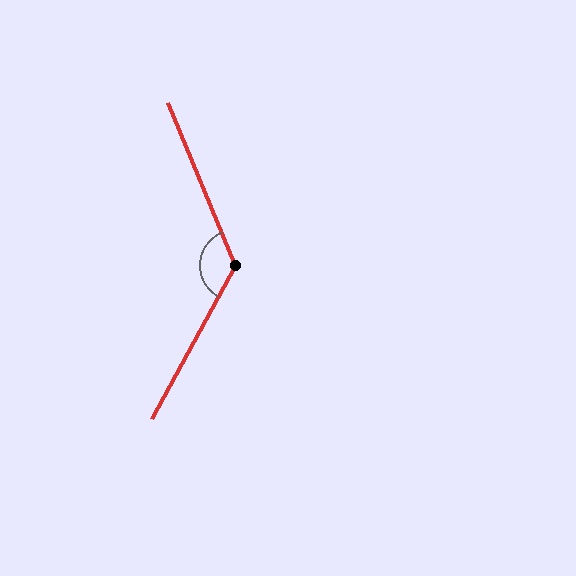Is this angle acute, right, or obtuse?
It is obtuse.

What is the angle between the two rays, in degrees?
Approximately 129 degrees.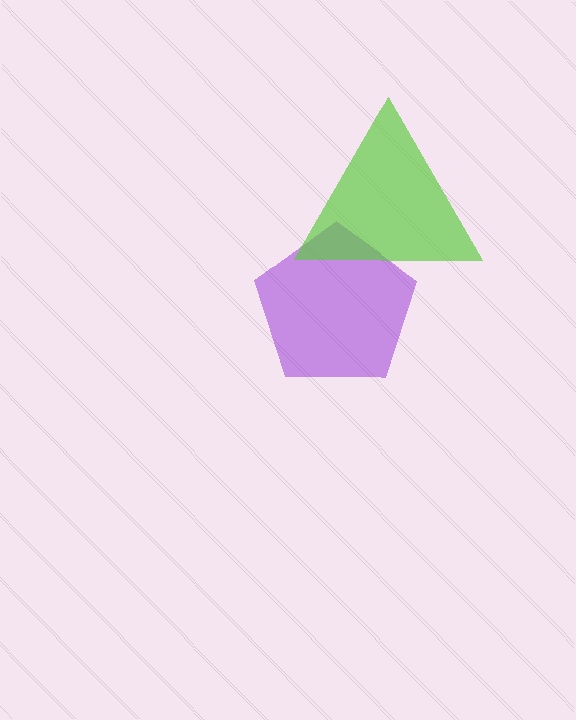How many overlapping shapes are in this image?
There are 2 overlapping shapes in the image.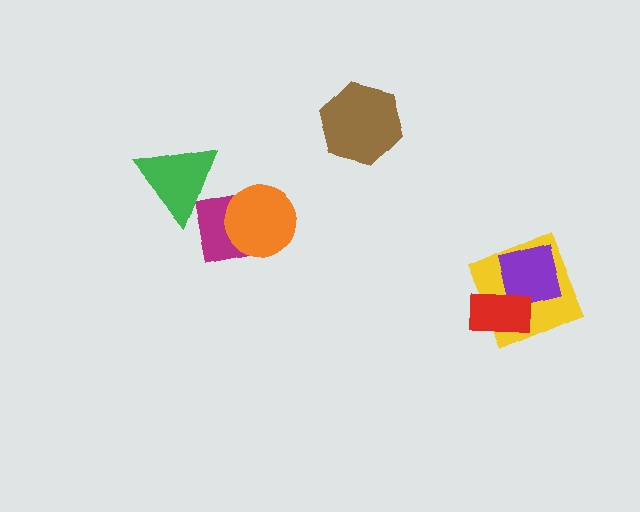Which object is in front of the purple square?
The red rectangle is in front of the purple square.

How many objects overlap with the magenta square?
2 objects overlap with the magenta square.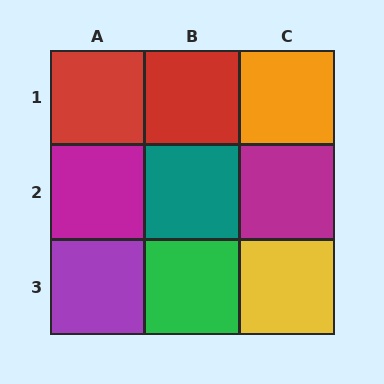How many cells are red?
2 cells are red.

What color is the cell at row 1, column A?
Red.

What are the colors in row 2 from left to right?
Magenta, teal, magenta.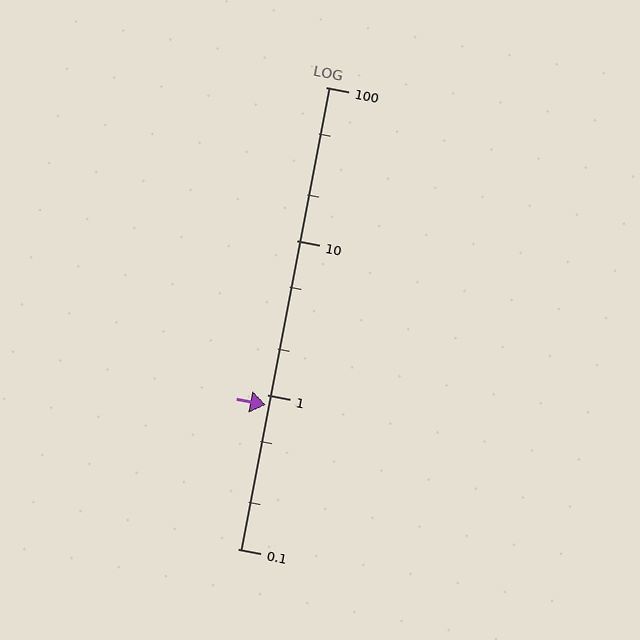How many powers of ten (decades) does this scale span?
The scale spans 3 decades, from 0.1 to 100.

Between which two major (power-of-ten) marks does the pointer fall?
The pointer is between 0.1 and 1.